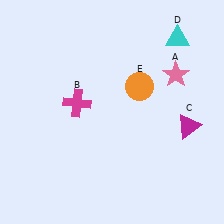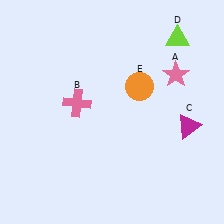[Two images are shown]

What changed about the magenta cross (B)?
In Image 1, B is magenta. In Image 2, it changed to pink.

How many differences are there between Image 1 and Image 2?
There are 2 differences between the two images.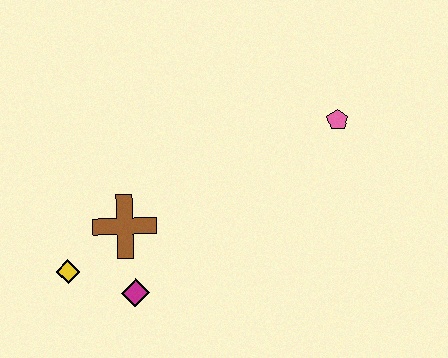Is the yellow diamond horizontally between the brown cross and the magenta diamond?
No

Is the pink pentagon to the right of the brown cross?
Yes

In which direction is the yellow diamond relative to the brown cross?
The yellow diamond is to the left of the brown cross.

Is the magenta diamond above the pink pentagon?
No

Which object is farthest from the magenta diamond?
The pink pentagon is farthest from the magenta diamond.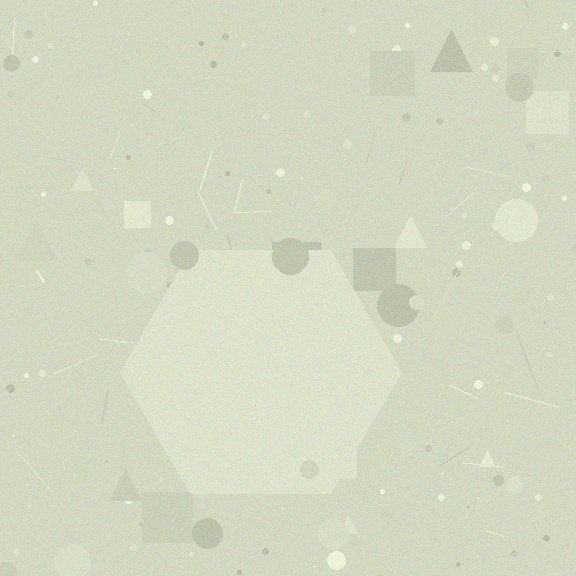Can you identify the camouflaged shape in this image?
The camouflaged shape is a hexagon.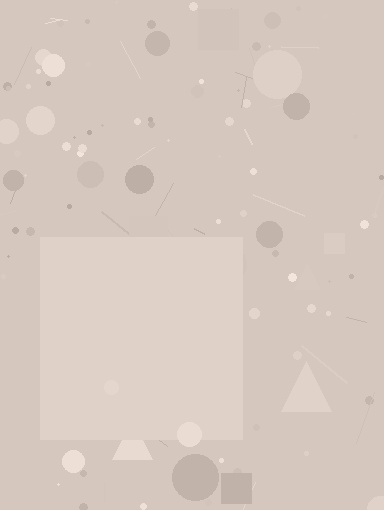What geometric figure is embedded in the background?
A square is embedded in the background.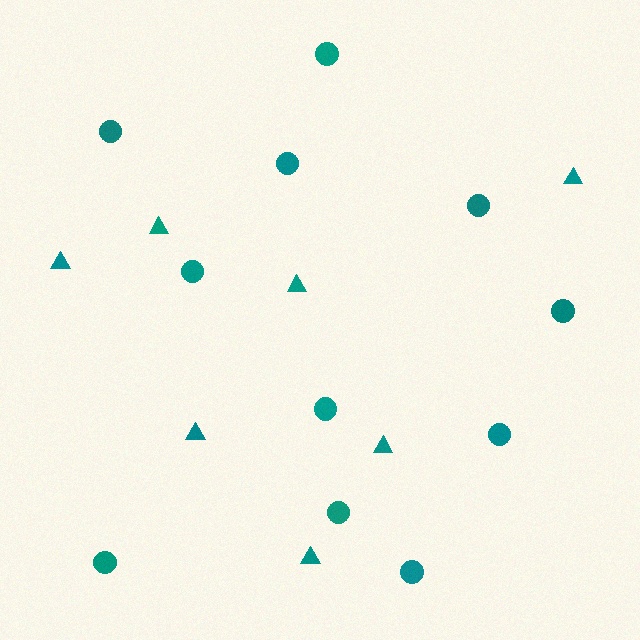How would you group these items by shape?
There are 2 groups: one group of triangles (7) and one group of circles (11).